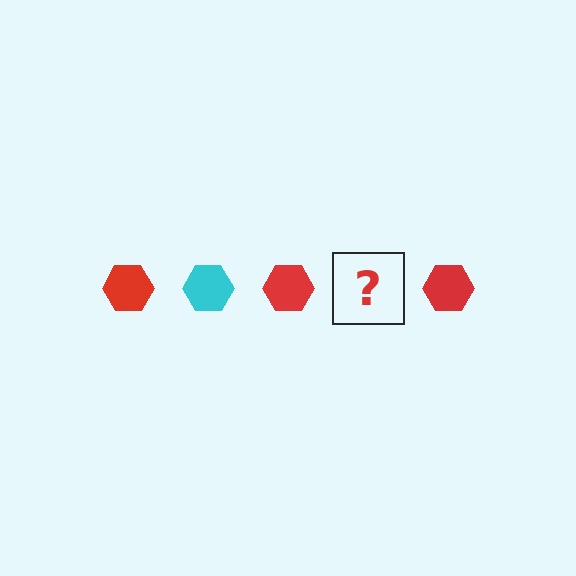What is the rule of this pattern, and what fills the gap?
The rule is that the pattern cycles through red, cyan hexagons. The gap should be filled with a cyan hexagon.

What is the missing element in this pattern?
The missing element is a cyan hexagon.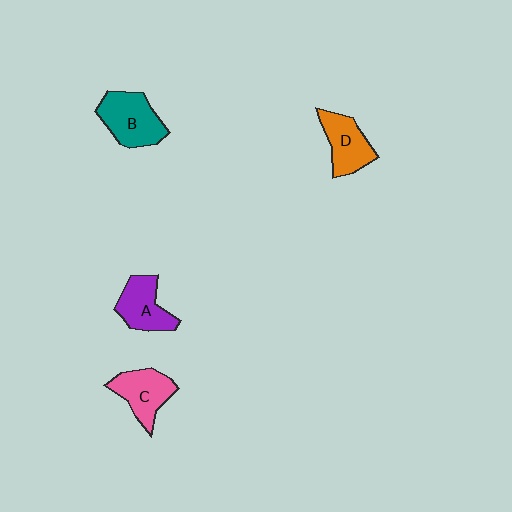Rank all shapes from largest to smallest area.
From largest to smallest: B (teal), C (pink), D (orange), A (purple).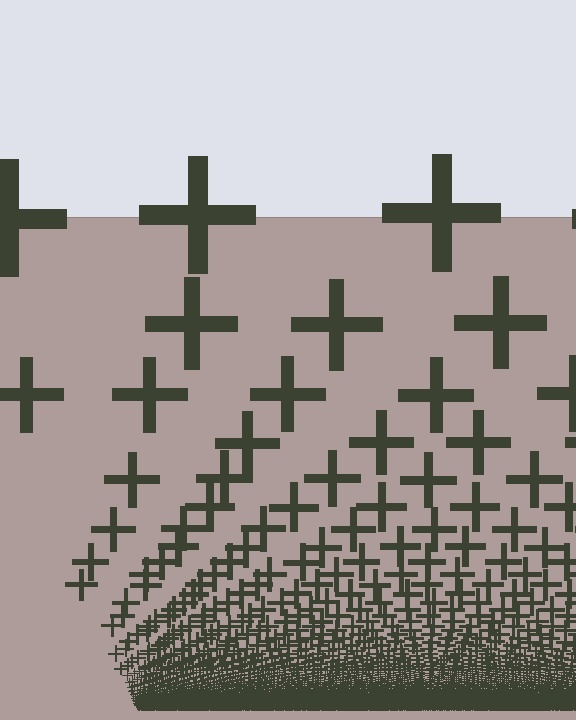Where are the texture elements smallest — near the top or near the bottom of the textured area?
Near the bottom.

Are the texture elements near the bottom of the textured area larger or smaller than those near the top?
Smaller. The gradient is inverted — elements near the bottom are smaller and denser.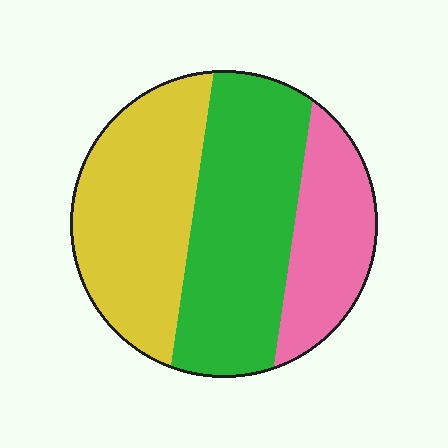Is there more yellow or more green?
Green.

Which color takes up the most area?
Green, at roughly 40%.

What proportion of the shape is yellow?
Yellow covers roughly 35% of the shape.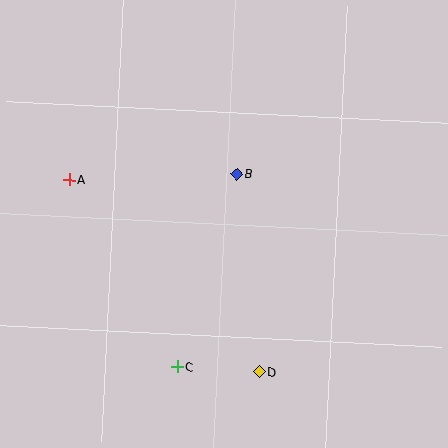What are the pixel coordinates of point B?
Point B is at (237, 174).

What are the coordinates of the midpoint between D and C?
The midpoint between D and C is at (218, 369).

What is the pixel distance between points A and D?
The distance between A and D is 270 pixels.